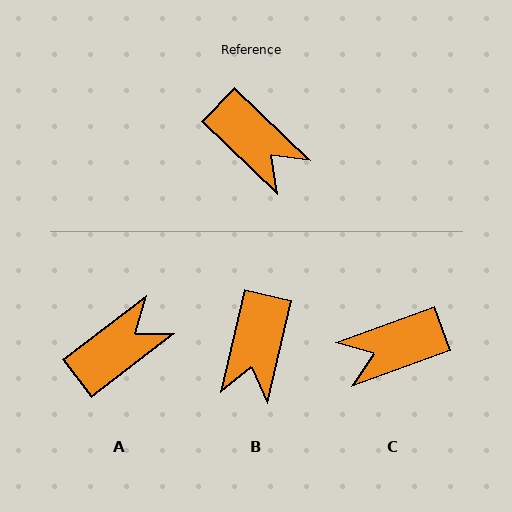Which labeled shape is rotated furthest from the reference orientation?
C, about 116 degrees away.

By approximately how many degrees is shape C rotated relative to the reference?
Approximately 116 degrees clockwise.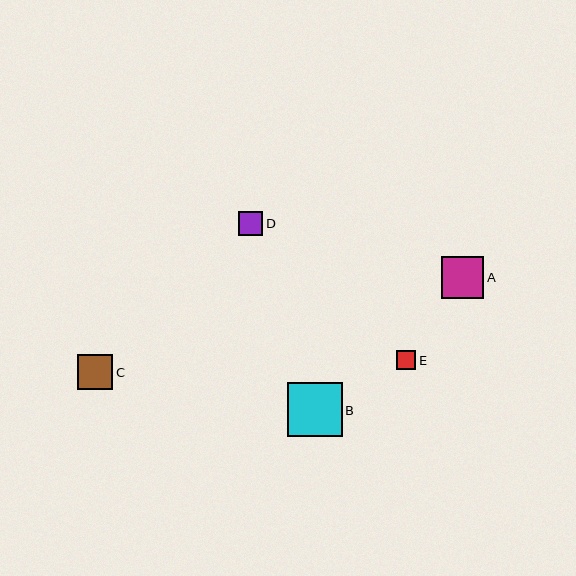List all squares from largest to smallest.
From largest to smallest: B, A, C, D, E.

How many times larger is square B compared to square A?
Square B is approximately 1.3 times the size of square A.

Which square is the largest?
Square B is the largest with a size of approximately 54 pixels.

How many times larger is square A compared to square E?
Square A is approximately 2.2 times the size of square E.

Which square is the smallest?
Square E is the smallest with a size of approximately 19 pixels.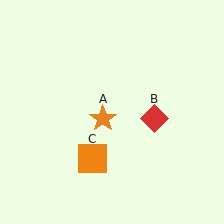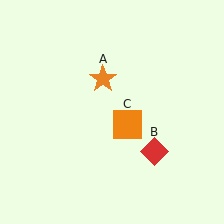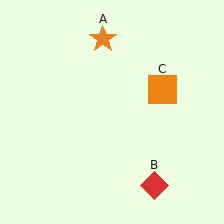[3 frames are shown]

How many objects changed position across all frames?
3 objects changed position: orange star (object A), red diamond (object B), orange square (object C).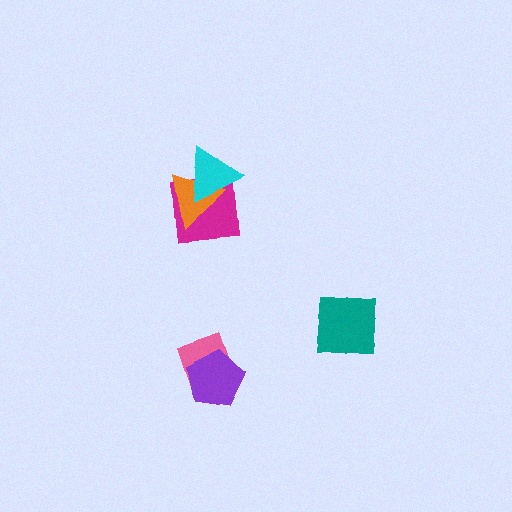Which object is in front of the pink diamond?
The purple pentagon is in front of the pink diamond.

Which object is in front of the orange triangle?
The cyan triangle is in front of the orange triangle.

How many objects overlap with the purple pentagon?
1 object overlaps with the purple pentagon.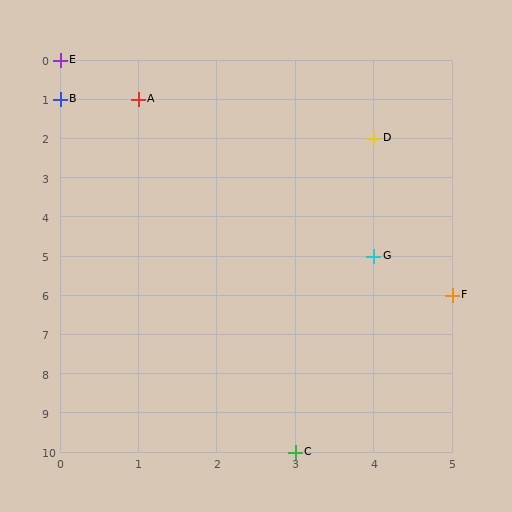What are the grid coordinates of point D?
Point D is at grid coordinates (4, 2).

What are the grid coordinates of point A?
Point A is at grid coordinates (1, 1).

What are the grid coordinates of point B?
Point B is at grid coordinates (0, 1).